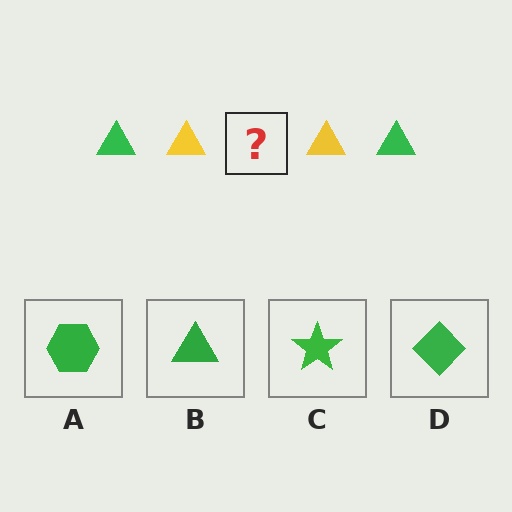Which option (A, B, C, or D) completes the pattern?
B.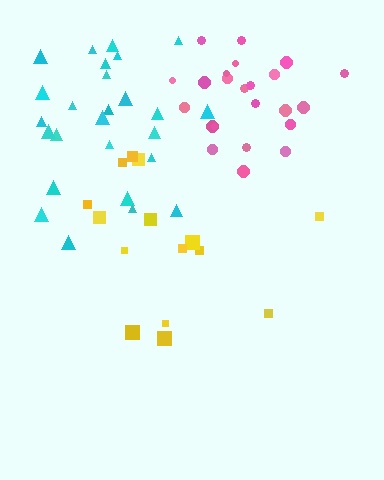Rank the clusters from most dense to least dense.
pink, cyan, yellow.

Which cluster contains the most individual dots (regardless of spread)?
Cyan (26).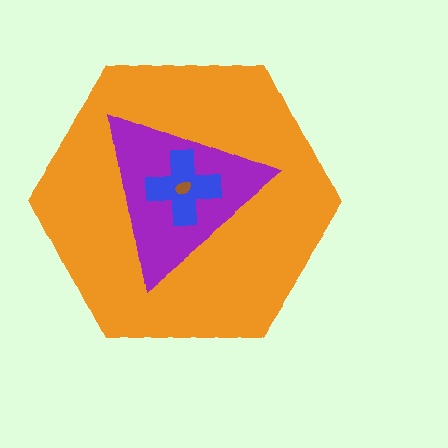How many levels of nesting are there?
4.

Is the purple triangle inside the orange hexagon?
Yes.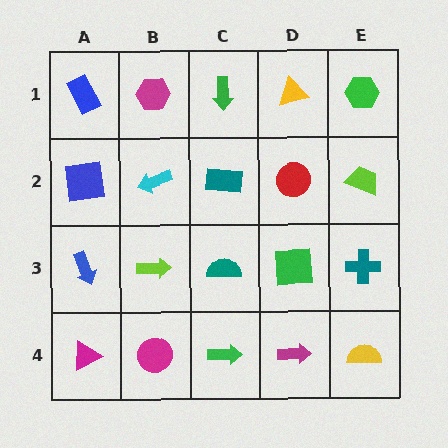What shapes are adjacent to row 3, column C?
A teal rectangle (row 2, column C), a green arrow (row 4, column C), a lime arrow (row 3, column B), a green square (row 3, column D).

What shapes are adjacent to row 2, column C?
A green arrow (row 1, column C), a teal semicircle (row 3, column C), a cyan arrow (row 2, column B), a red circle (row 2, column D).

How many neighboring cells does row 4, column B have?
3.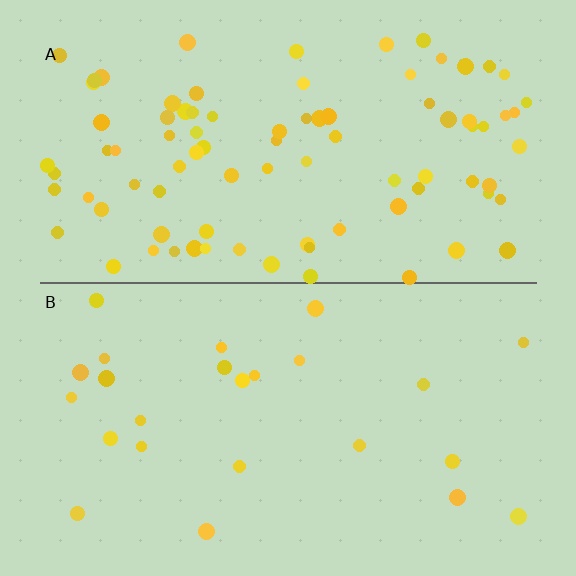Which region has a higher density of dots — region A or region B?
A (the top).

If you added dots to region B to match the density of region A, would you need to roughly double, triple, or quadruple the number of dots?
Approximately quadruple.